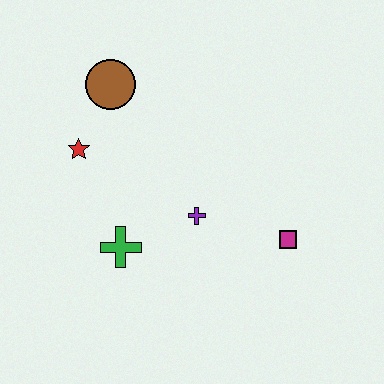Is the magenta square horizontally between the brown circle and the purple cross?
No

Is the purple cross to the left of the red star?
No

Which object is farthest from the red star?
The magenta square is farthest from the red star.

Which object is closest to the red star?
The brown circle is closest to the red star.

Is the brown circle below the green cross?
No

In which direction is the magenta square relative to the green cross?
The magenta square is to the right of the green cross.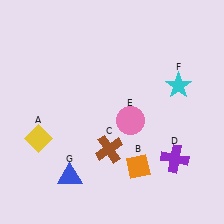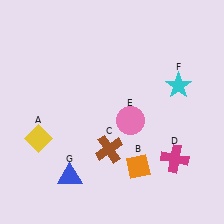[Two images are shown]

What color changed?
The cross (D) changed from purple in Image 1 to magenta in Image 2.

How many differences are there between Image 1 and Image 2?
There is 1 difference between the two images.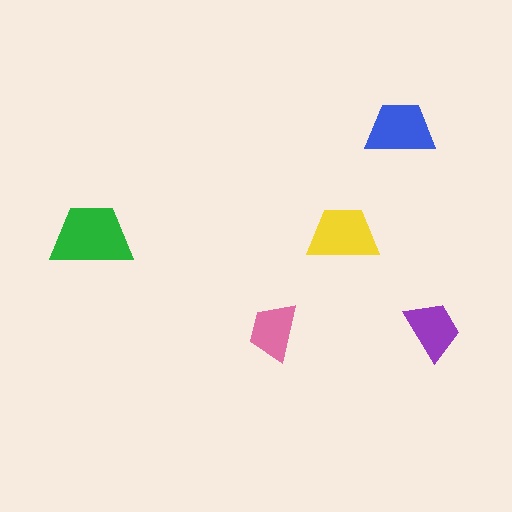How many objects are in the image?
There are 5 objects in the image.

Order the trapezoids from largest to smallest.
the green one, the yellow one, the blue one, the purple one, the pink one.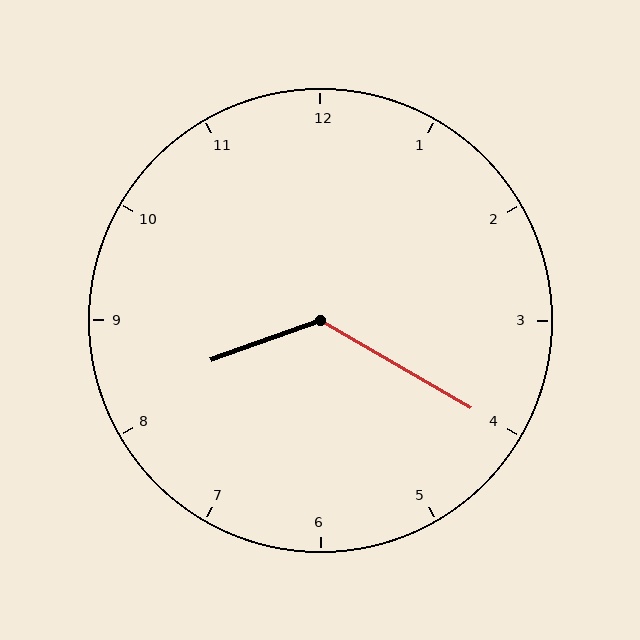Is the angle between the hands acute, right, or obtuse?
It is obtuse.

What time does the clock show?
8:20.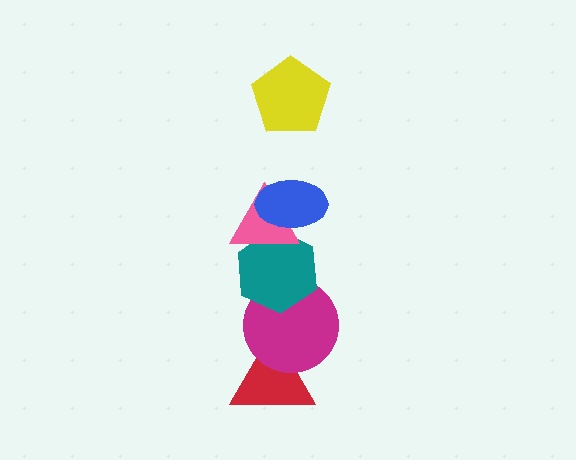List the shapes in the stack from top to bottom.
From top to bottom: the yellow pentagon, the blue ellipse, the pink triangle, the teal hexagon, the magenta circle, the red triangle.